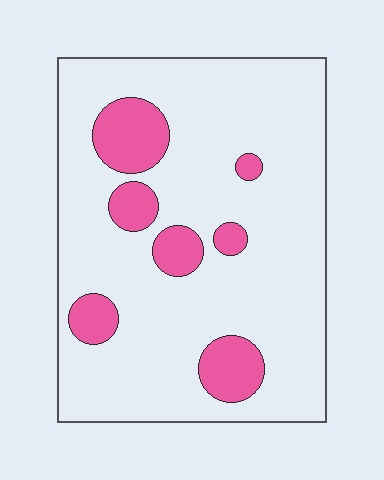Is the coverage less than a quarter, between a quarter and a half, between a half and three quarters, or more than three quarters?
Less than a quarter.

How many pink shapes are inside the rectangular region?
7.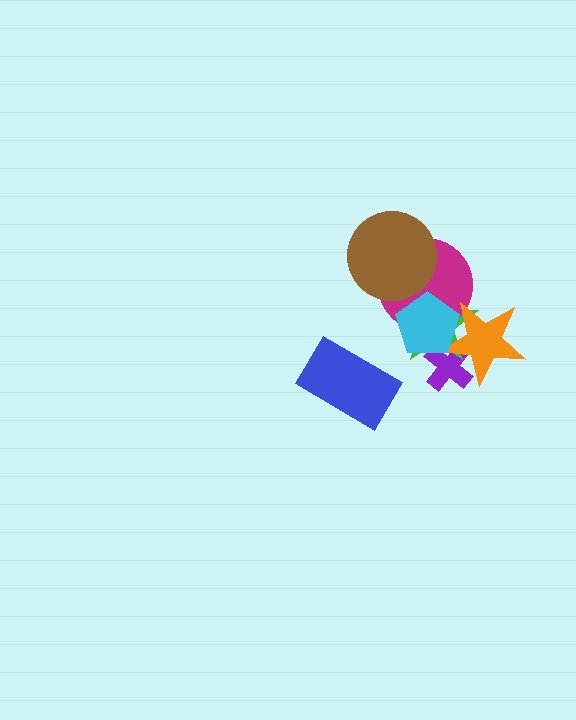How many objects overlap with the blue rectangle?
0 objects overlap with the blue rectangle.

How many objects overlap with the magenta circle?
4 objects overlap with the magenta circle.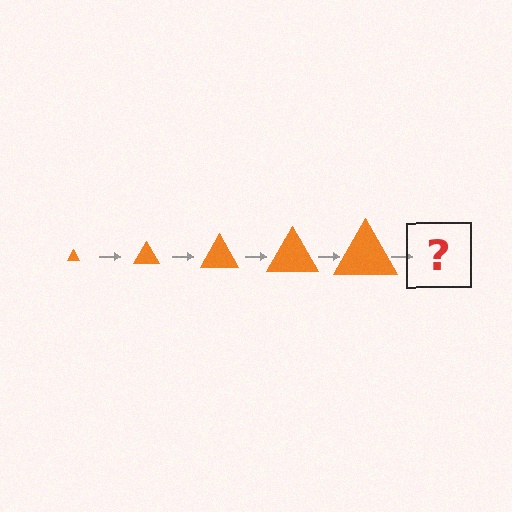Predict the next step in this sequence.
The next step is an orange triangle, larger than the previous one.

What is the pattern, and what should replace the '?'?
The pattern is that the triangle gets progressively larger each step. The '?' should be an orange triangle, larger than the previous one.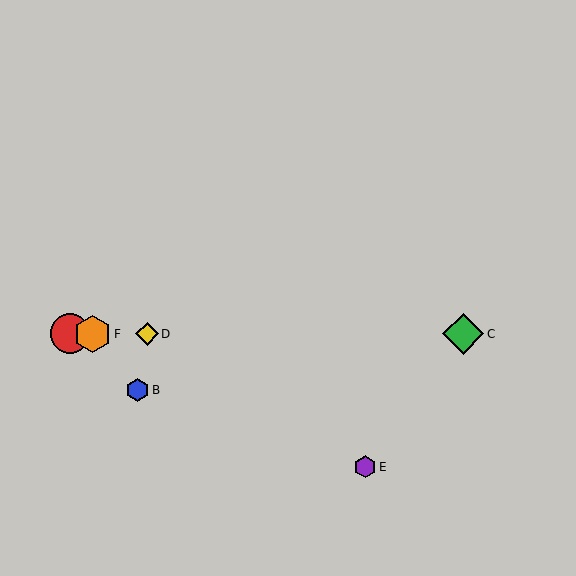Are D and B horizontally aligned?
No, D is at y≈334 and B is at y≈390.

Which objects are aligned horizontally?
Objects A, C, D, F are aligned horizontally.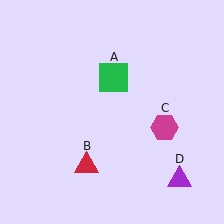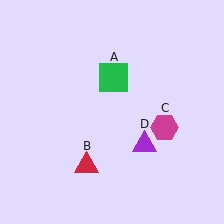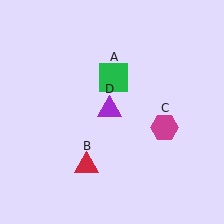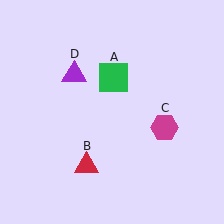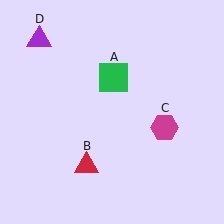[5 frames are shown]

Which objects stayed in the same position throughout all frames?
Green square (object A) and red triangle (object B) and magenta hexagon (object C) remained stationary.